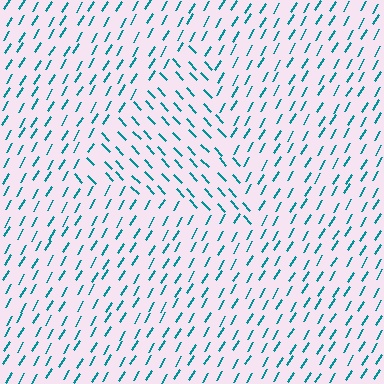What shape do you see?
I see a triangle.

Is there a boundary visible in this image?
Yes, there is a texture boundary formed by a change in line orientation.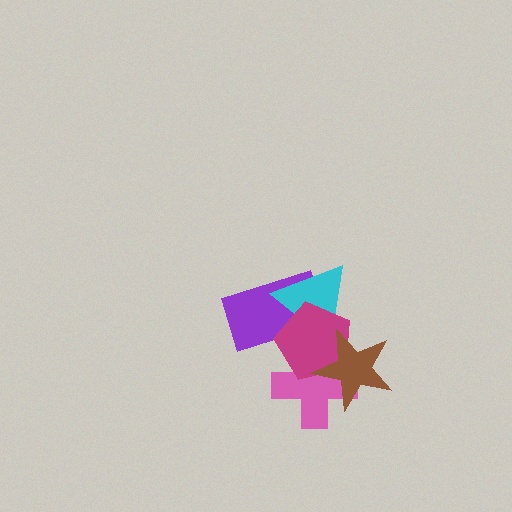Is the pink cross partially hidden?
Yes, it is partially covered by another shape.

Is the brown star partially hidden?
No, no other shape covers it.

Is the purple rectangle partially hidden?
Yes, it is partially covered by another shape.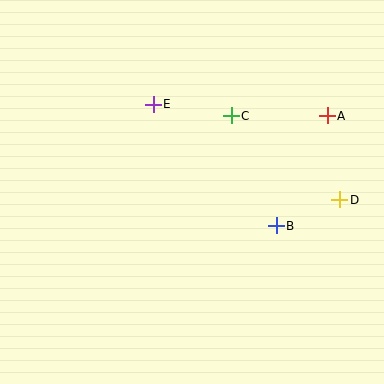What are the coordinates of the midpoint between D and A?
The midpoint between D and A is at (333, 158).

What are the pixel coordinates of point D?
Point D is at (340, 200).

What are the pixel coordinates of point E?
Point E is at (153, 104).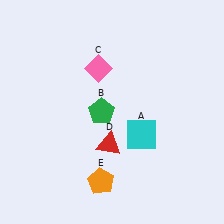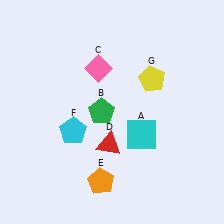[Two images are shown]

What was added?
A cyan pentagon (F), a yellow pentagon (G) were added in Image 2.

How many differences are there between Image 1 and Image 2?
There are 2 differences between the two images.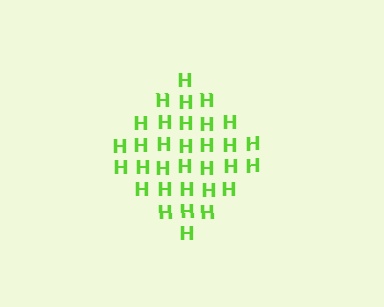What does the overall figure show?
The overall figure shows a diamond.